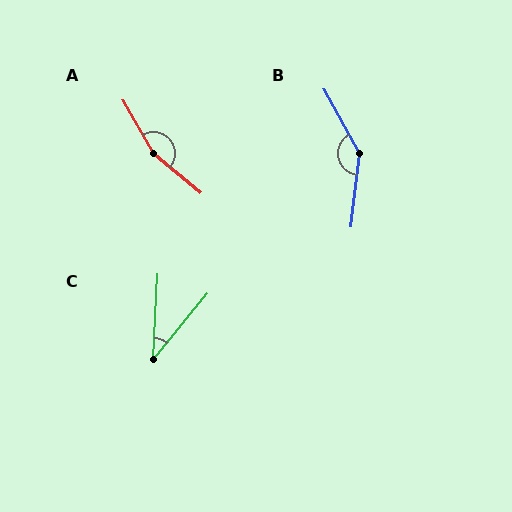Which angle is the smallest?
C, at approximately 36 degrees.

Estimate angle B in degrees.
Approximately 144 degrees.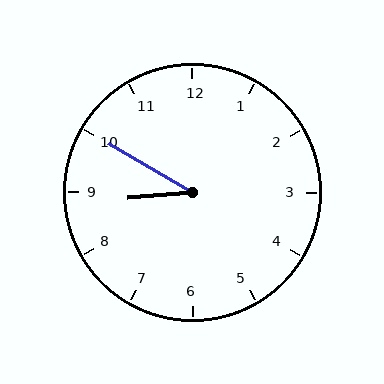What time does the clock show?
8:50.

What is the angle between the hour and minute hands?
Approximately 35 degrees.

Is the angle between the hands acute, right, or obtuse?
It is acute.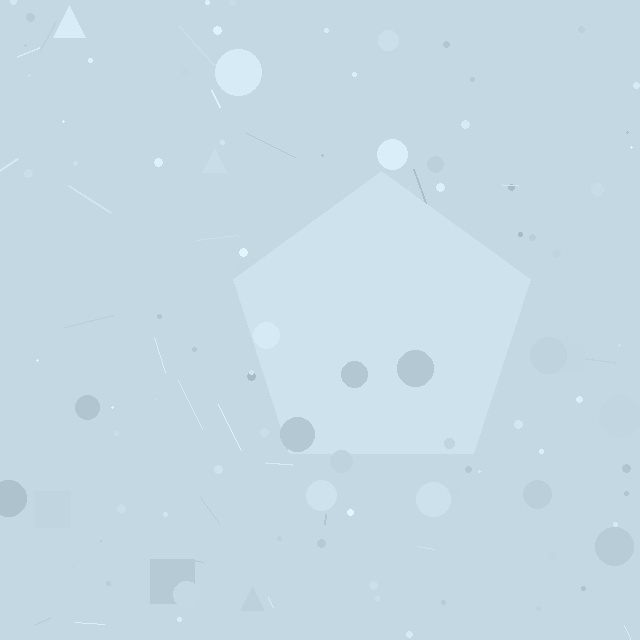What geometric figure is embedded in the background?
A pentagon is embedded in the background.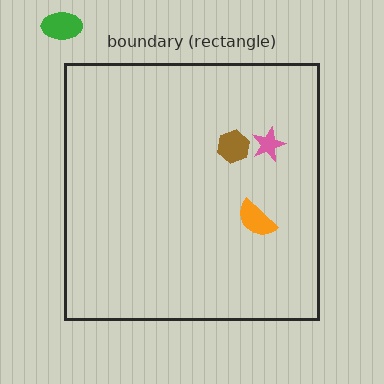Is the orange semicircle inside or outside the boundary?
Inside.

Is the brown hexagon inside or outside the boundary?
Inside.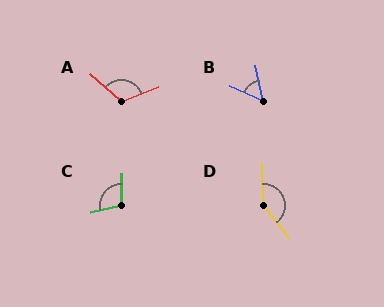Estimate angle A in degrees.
Approximately 117 degrees.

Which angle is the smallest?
B, at approximately 54 degrees.